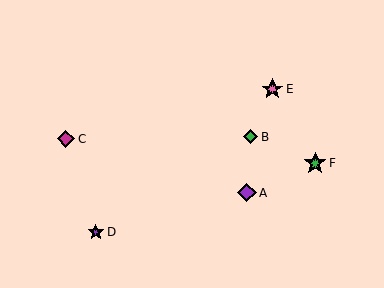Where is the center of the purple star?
The center of the purple star is at (96, 232).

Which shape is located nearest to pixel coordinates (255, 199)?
The purple diamond (labeled A) at (247, 193) is nearest to that location.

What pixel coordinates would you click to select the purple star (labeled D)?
Click at (96, 232) to select the purple star D.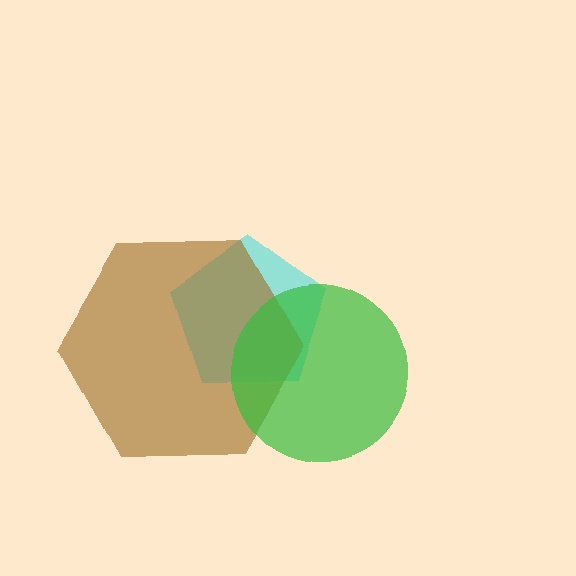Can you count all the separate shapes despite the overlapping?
Yes, there are 3 separate shapes.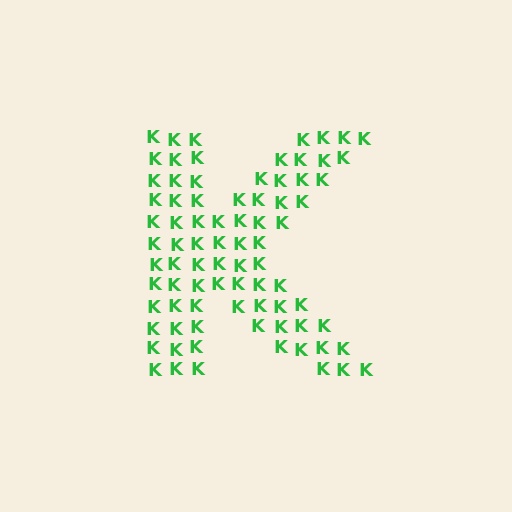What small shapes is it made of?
It is made of small letter K's.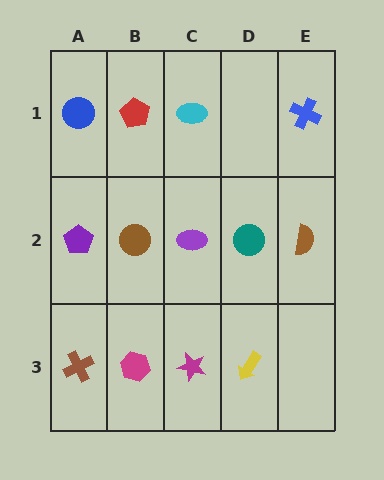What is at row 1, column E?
A blue cross.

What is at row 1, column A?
A blue circle.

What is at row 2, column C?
A purple ellipse.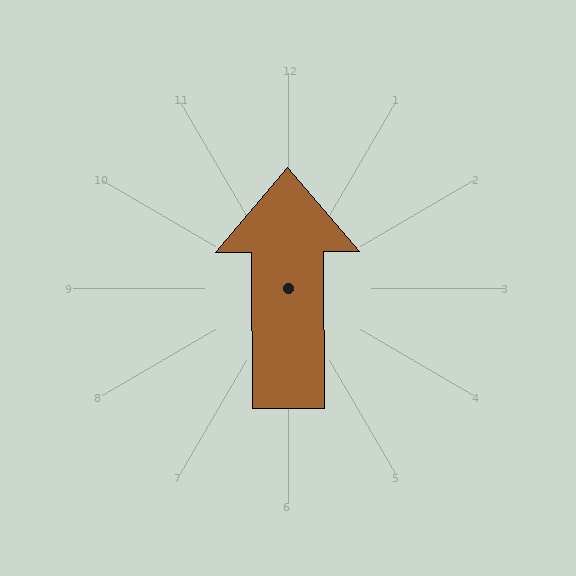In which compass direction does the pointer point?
North.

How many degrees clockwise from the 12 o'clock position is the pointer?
Approximately 360 degrees.